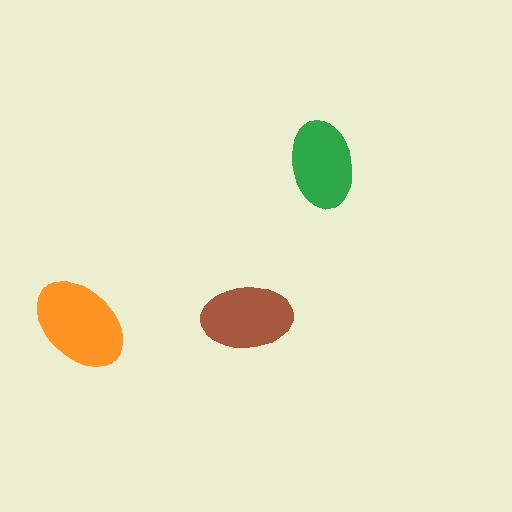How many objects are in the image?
There are 3 objects in the image.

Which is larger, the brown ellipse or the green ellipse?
The brown one.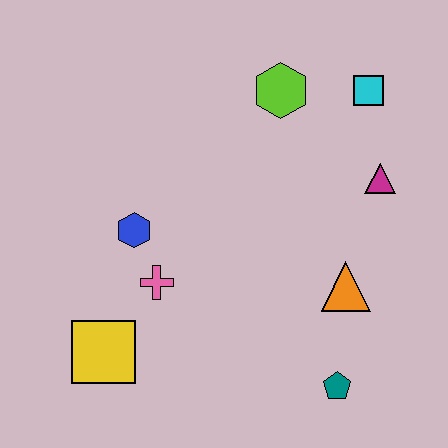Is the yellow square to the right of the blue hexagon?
No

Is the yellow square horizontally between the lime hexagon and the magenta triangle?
No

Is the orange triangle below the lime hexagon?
Yes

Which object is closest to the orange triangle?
The teal pentagon is closest to the orange triangle.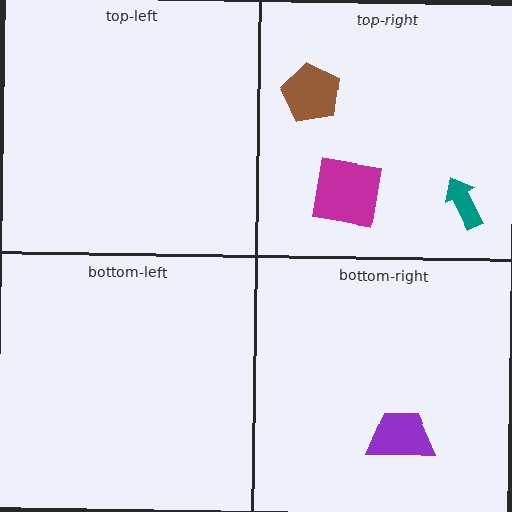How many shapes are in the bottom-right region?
1.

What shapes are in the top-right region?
The brown pentagon, the magenta square, the teal arrow.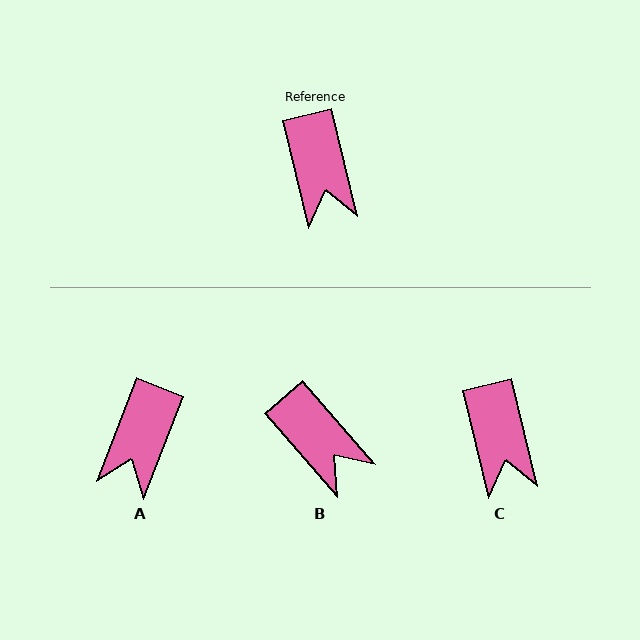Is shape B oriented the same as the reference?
No, it is off by about 27 degrees.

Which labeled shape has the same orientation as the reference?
C.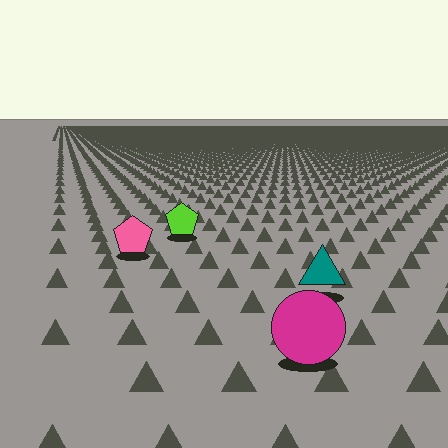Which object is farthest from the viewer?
The lime pentagon is farthest from the viewer. It appears smaller and the ground texture around it is denser.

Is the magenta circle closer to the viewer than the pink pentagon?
Yes. The magenta circle is closer — you can tell from the texture gradient: the ground texture is coarser near it.